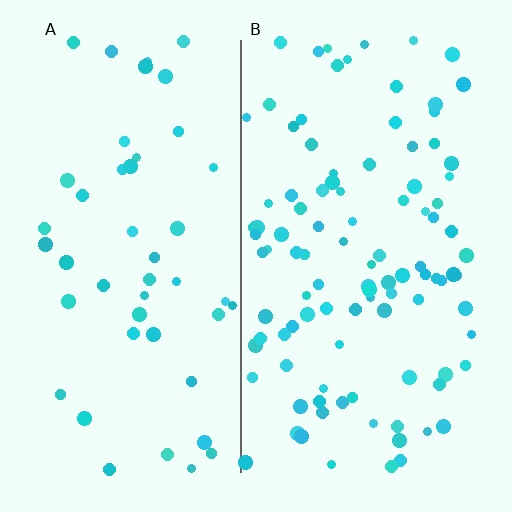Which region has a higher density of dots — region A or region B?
B (the right).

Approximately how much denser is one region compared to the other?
Approximately 2.2× — region B over region A.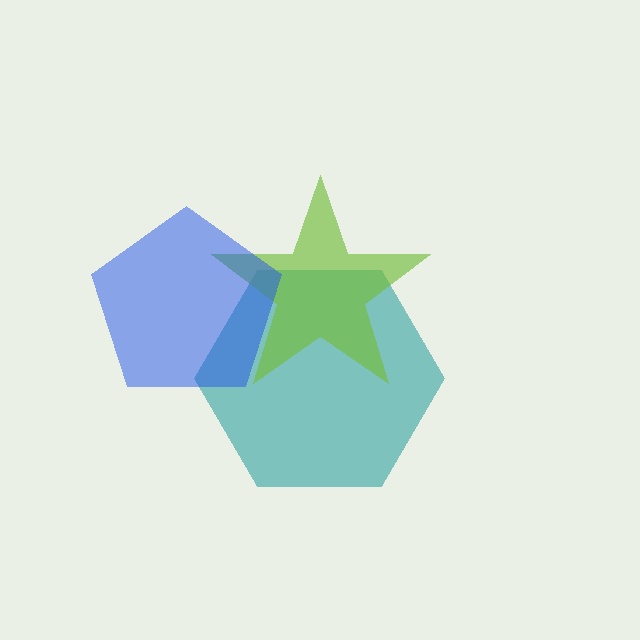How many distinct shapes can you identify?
There are 3 distinct shapes: a teal hexagon, a lime star, a blue pentagon.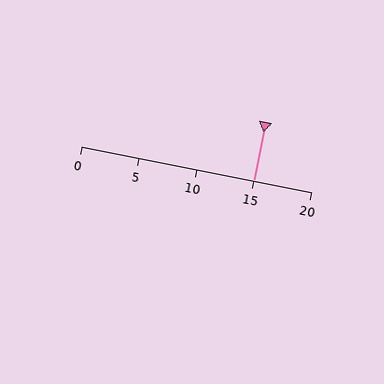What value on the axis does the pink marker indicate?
The marker indicates approximately 15.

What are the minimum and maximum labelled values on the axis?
The axis runs from 0 to 20.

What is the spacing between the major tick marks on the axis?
The major ticks are spaced 5 apart.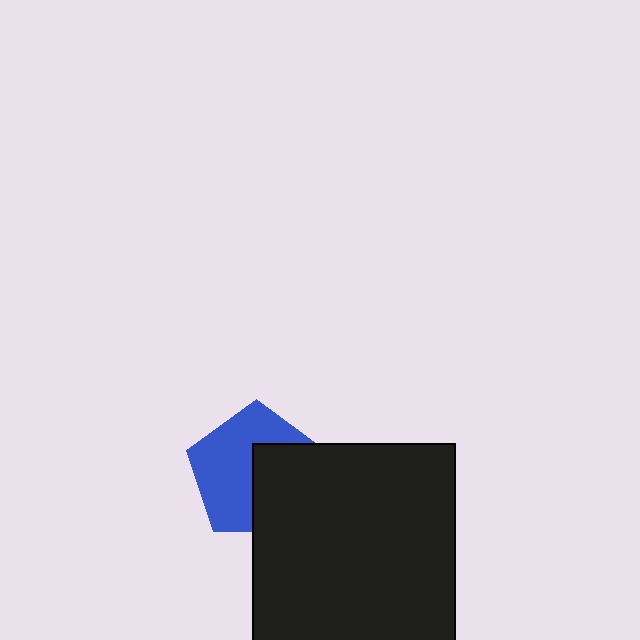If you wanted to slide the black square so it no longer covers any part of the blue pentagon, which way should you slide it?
Slide it toward the lower-right — that is the most direct way to separate the two shapes.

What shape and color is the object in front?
The object in front is a black square.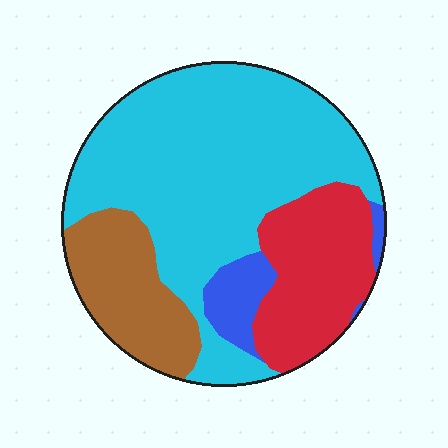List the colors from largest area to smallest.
From largest to smallest: cyan, red, brown, blue.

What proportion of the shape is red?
Red takes up about one fifth (1/5) of the shape.